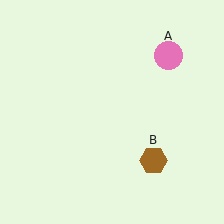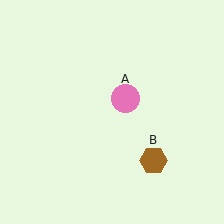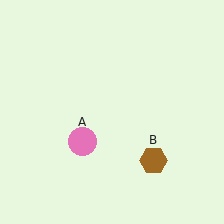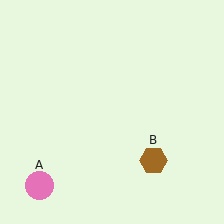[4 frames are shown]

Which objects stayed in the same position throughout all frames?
Brown hexagon (object B) remained stationary.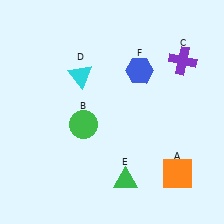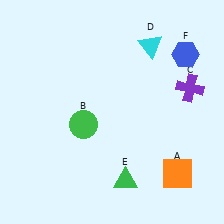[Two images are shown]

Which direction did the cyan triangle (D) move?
The cyan triangle (D) moved right.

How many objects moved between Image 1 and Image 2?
3 objects moved between the two images.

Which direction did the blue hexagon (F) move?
The blue hexagon (F) moved right.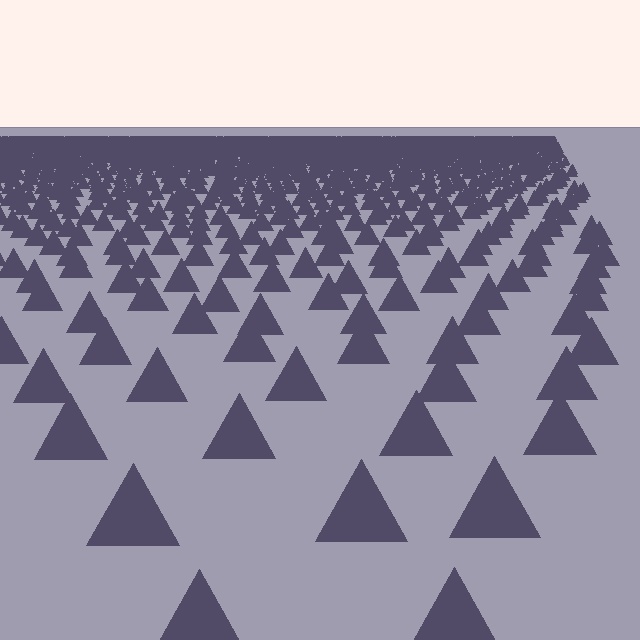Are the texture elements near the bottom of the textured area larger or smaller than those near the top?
Larger. Near the bottom, elements are closer to the viewer and appear at a bigger on-screen size.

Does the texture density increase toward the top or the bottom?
Density increases toward the top.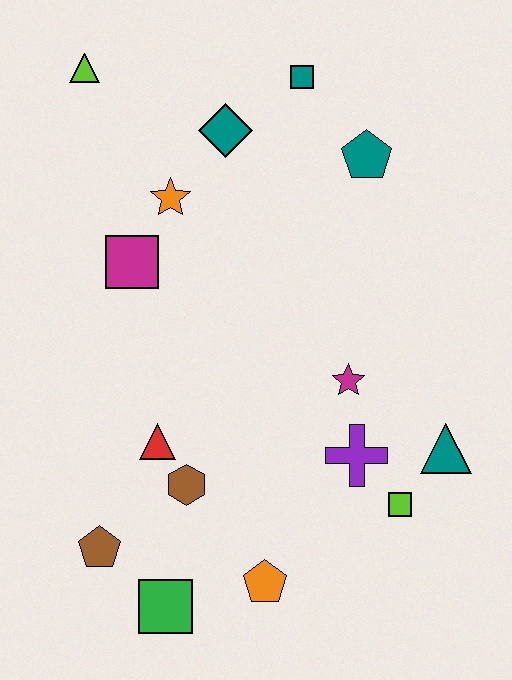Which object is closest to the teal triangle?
The lime square is closest to the teal triangle.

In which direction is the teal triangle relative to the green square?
The teal triangle is to the right of the green square.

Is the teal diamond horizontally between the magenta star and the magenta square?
Yes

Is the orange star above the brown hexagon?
Yes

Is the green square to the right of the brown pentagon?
Yes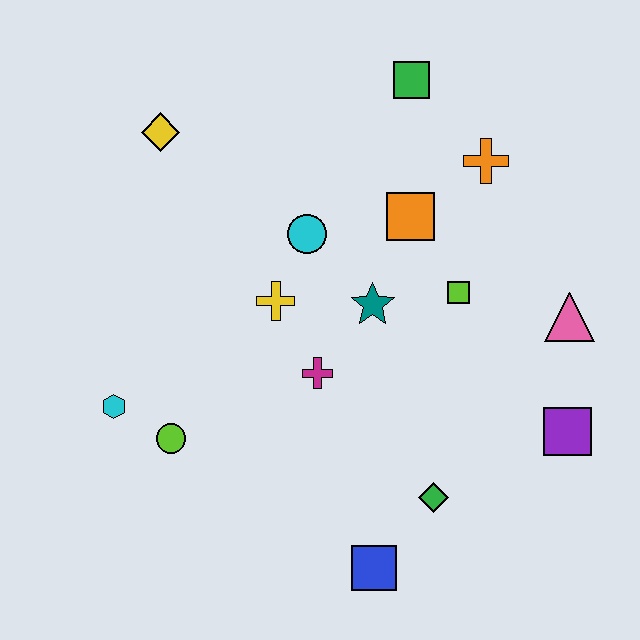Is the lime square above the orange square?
No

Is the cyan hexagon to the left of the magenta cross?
Yes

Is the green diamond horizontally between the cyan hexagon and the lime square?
Yes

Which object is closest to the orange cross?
The orange square is closest to the orange cross.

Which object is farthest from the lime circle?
The green square is farthest from the lime circle.